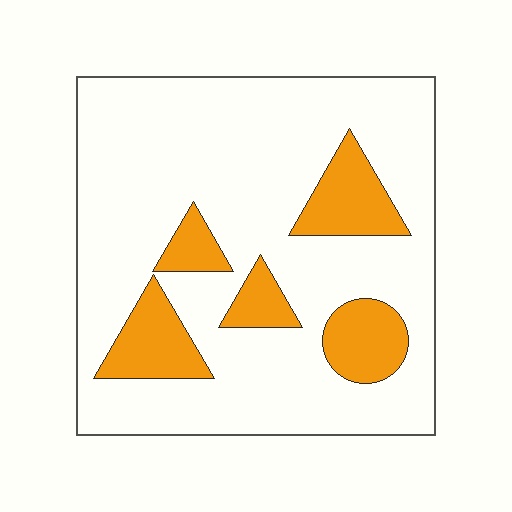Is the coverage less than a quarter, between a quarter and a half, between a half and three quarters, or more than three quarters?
Less than a quarter.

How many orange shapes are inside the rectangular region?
5.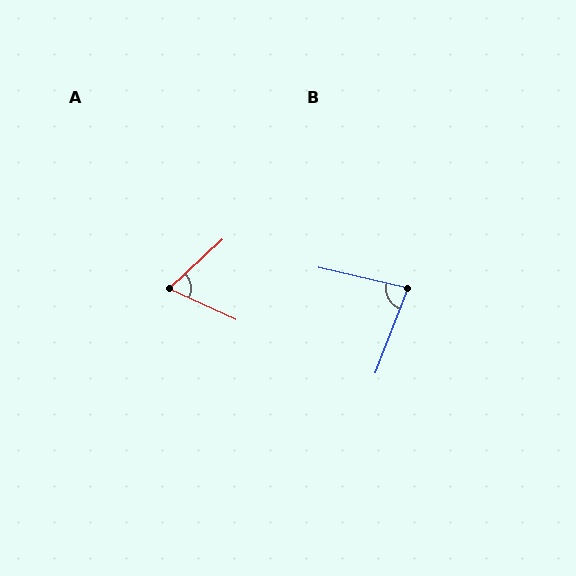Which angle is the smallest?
A, at approximately 67 degrees.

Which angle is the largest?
B, at approximately 82 degrees.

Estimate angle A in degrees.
Approximately 67 degrees.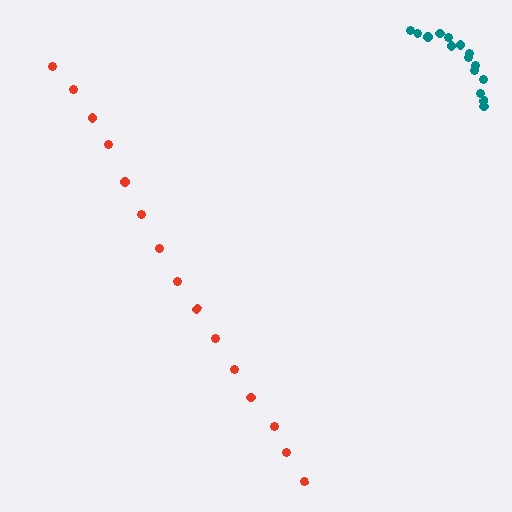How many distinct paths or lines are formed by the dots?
There are 2 distinct paths.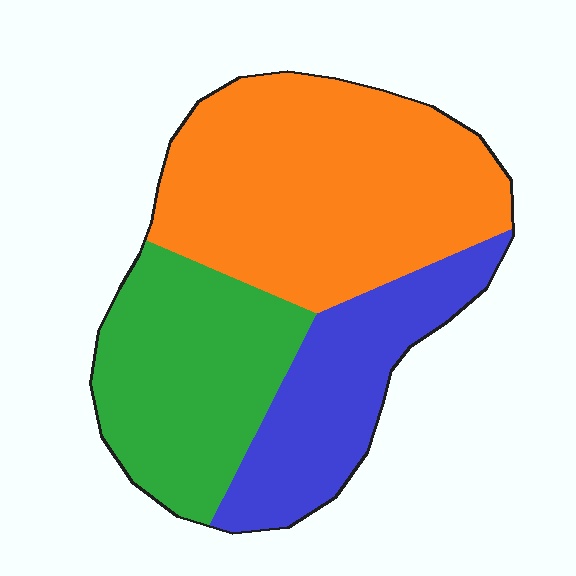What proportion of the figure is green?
Green takes up about one third (1/3) of the figure.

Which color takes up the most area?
Orange, at roughly 45%.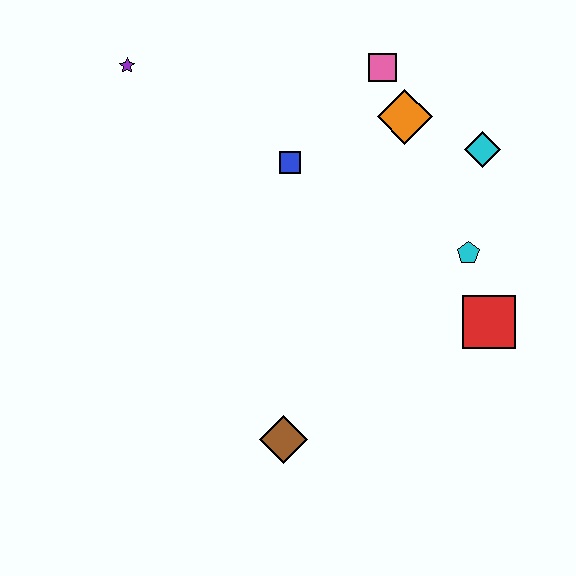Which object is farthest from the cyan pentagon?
The purple star is farthest from the cyan pentagon.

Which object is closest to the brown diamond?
The red square is closest to the brown diamond.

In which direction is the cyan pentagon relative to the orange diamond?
The cyan pentagon is below the orange diamond.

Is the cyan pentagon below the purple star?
Yes